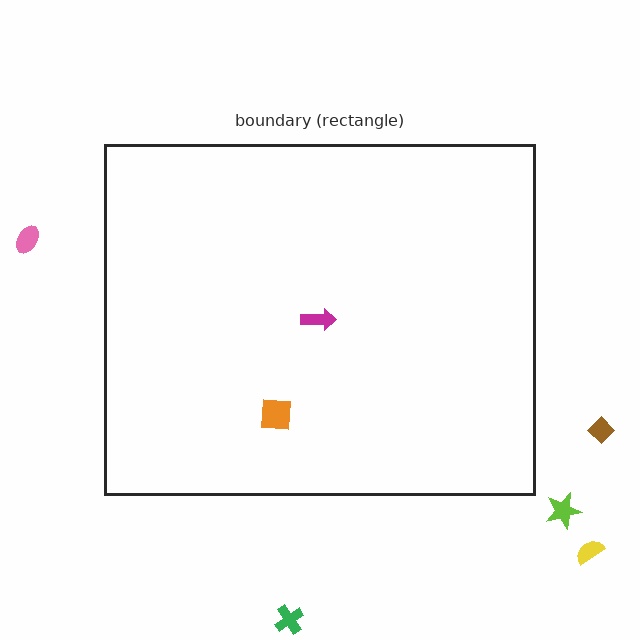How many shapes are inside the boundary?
2 inside, 5 outside.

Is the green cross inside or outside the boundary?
Outside.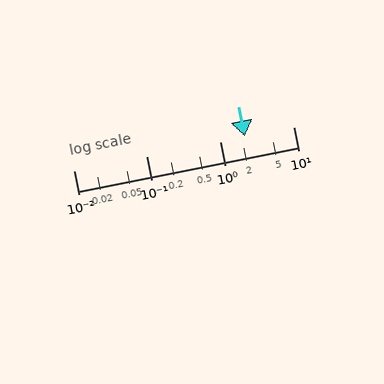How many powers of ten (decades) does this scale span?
The scale spans 3 decades, from 0.01 to 10.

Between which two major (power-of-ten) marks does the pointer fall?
The pointer is between 1 and 10.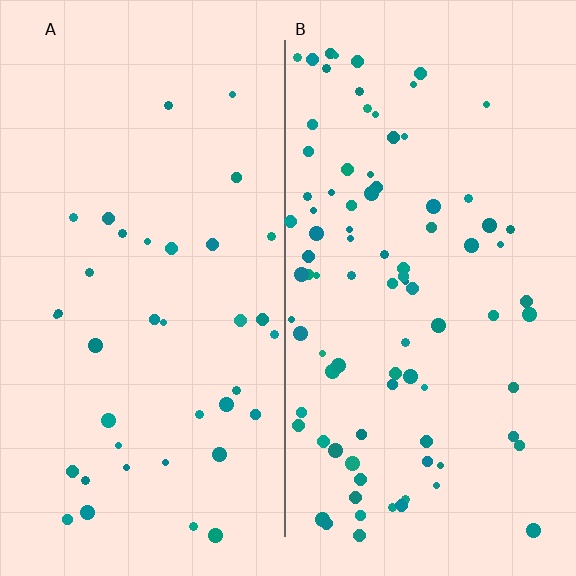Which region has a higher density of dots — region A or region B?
B (the right).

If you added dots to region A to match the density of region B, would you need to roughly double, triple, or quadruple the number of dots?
Approximately double.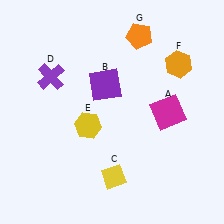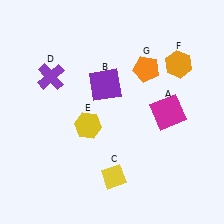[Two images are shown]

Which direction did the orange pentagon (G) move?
The orange pentagon (G) moved down.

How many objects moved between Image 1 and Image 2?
1 object moved between the two images.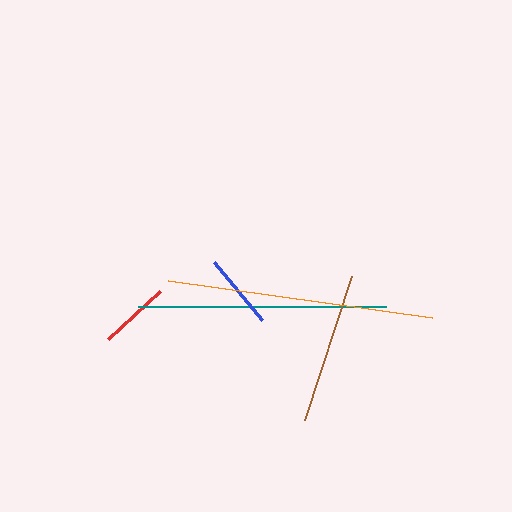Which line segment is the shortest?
The red line is the shortest at approximately 71 pixels.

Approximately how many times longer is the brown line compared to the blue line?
The brown line is approximately 2.0 times the length of the blue line.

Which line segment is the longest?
The orange line is the longest at approximately 267 pixels.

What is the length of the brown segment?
The brown segment is approximately 152 pixels long.